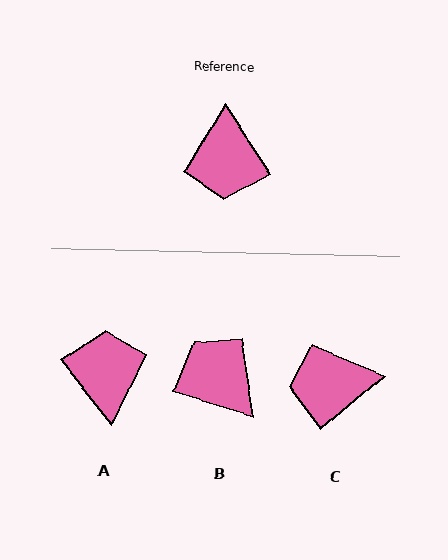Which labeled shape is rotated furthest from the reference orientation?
A, about 175 degrees away.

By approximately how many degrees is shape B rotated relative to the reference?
Approximately 141 degrees clockwise.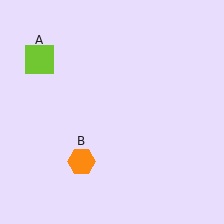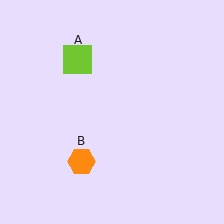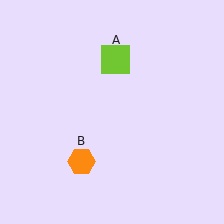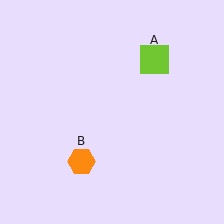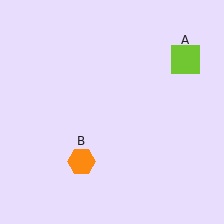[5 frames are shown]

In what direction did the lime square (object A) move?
The lime square (object A) moved right.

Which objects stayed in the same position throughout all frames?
Orange hexagon (object B) remained stationary.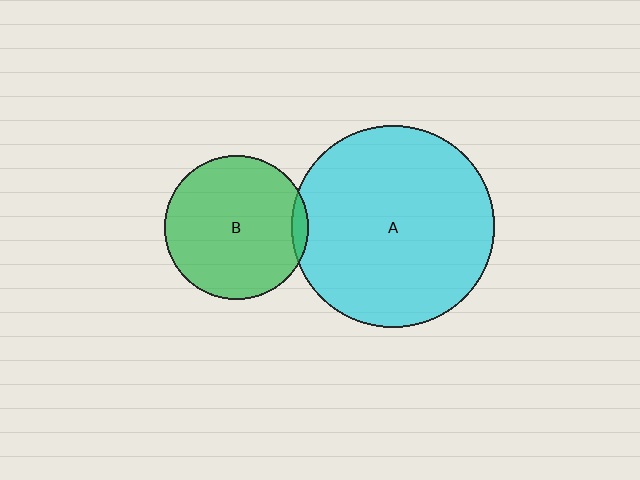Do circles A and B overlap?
Yes.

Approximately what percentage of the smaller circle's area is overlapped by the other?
Approximately 5%.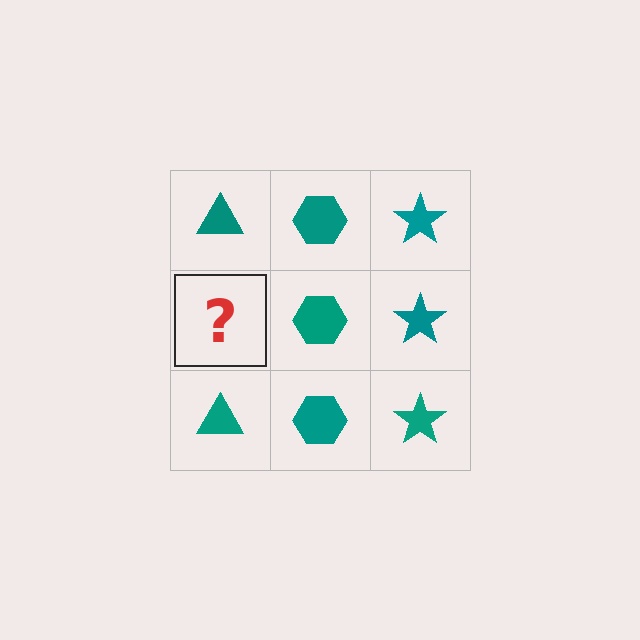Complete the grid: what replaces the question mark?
The question mark should be replaced with a teal triangle.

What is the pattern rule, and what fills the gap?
The rule is that each column has a consistent shape. The gap should be filled with a teal triangle.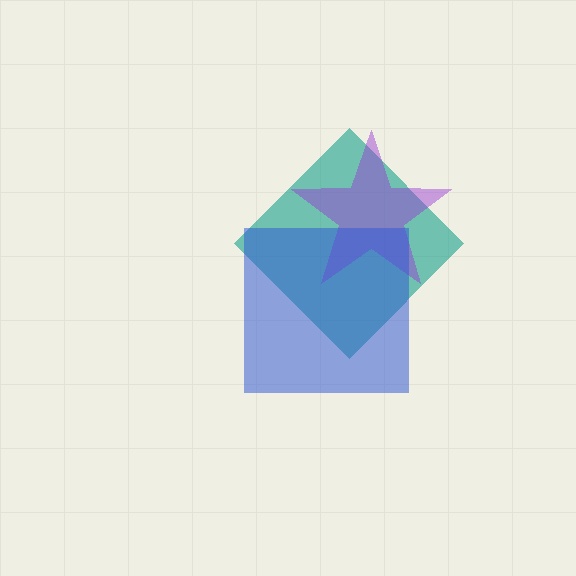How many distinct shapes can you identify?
There are 3 distinct shapes: a teal diamond, a purple star, a blue square.